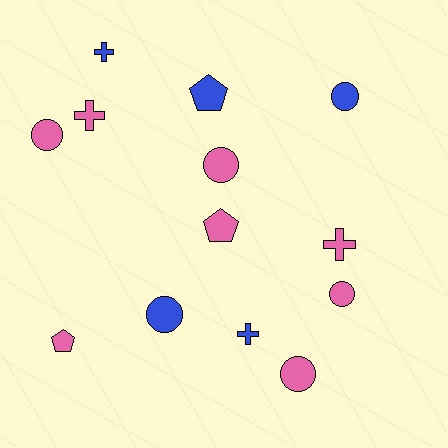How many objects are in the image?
There are 13 objects.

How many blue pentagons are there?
There is 1 blue pentagon.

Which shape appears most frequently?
Circle, with 6 objects.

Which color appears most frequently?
Pink, with 8 objects.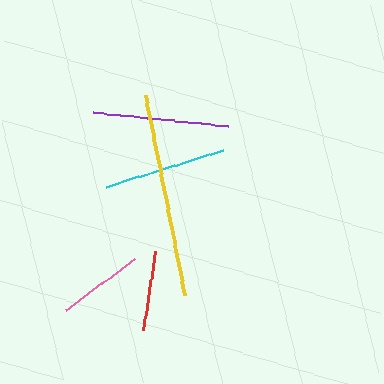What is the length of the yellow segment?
The yellow segment is approximately 204 pixels long.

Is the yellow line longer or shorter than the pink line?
The yellow line is longer than the pink line.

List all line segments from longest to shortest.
From longest to shortest: yellow, purple, cyan, pink, red.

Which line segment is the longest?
The yellow line is the longest at approximately 204 pixels.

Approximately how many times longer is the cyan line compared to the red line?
The cyan line is approximately 1.5 times the length of the red line.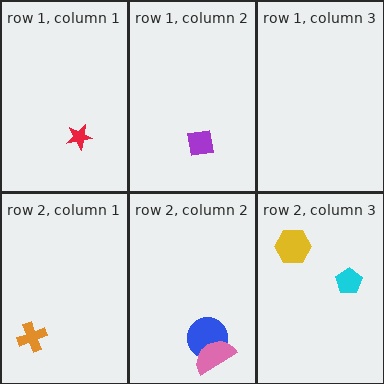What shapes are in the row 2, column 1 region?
The orange cross.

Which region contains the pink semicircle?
The row 2, column 2 region.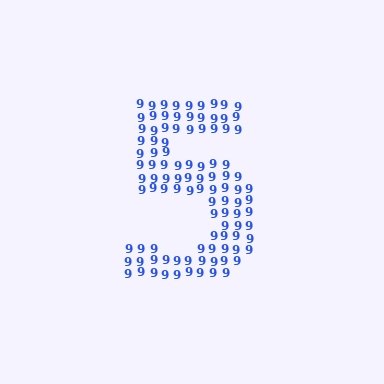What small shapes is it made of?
It is made of small digit 9's.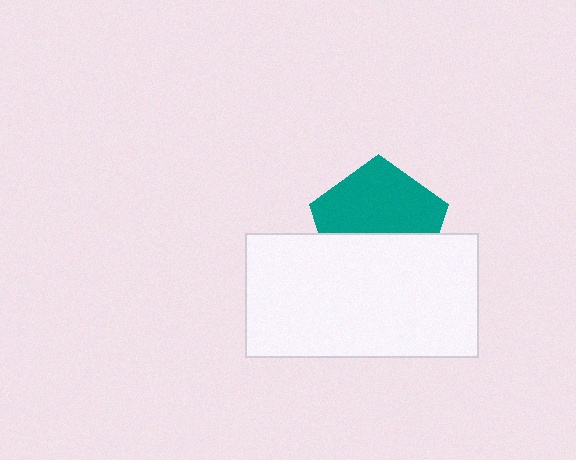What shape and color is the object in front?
The object in front is a white rectangle.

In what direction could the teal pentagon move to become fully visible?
The teal pentagon could move up. That would shift it out from behind the white rectangle entirely.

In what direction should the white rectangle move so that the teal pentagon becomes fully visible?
The white rectangle should move down. That is the shortest direction to clear the overlap and leave the teal pentagon fully visible.